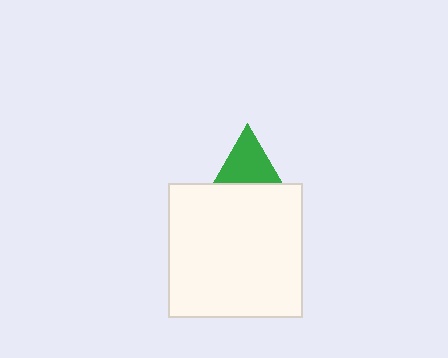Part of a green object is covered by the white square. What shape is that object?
It is a triangle.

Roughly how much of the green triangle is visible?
A small part of it is visible (roughly 43%).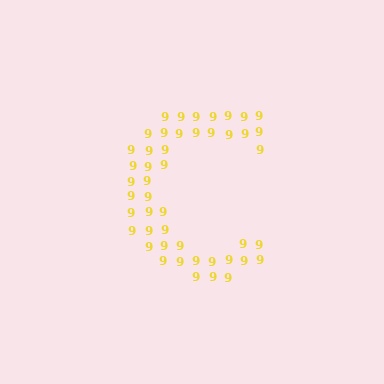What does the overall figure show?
The overall figure shows the letter C.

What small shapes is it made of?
It is made of small digit 9's.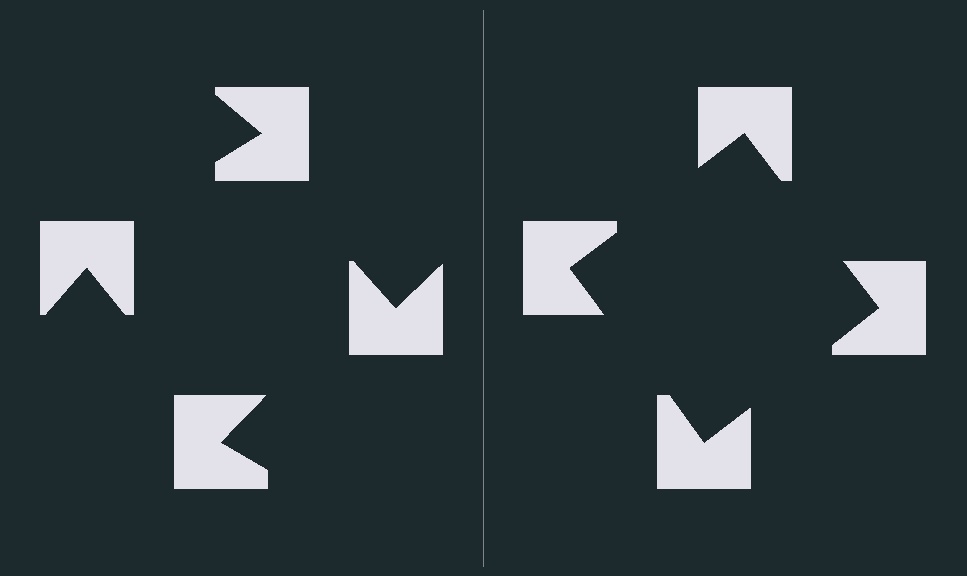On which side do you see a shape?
An illusory square appears on the right side. On the left side the wedge cuts are rotated, so no coherent shape forms.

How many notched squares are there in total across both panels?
8 — 4 on each side.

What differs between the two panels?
The notched squares are positioned identically on both sides; only the wedge orientations differ. On the right they align to a square; on the left they are misaligned.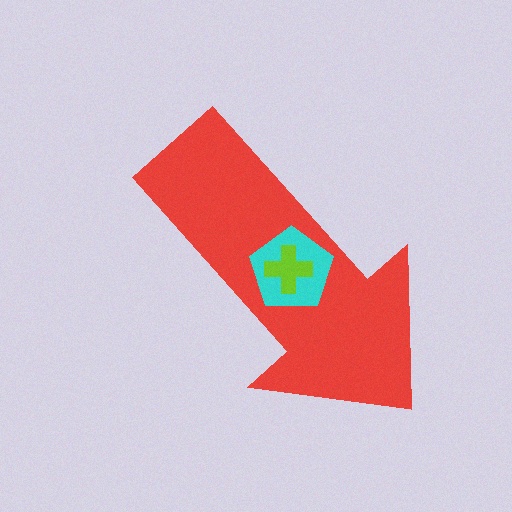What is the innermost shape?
The lime cross.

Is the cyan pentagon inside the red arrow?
Yes.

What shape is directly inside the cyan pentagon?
The lime cross.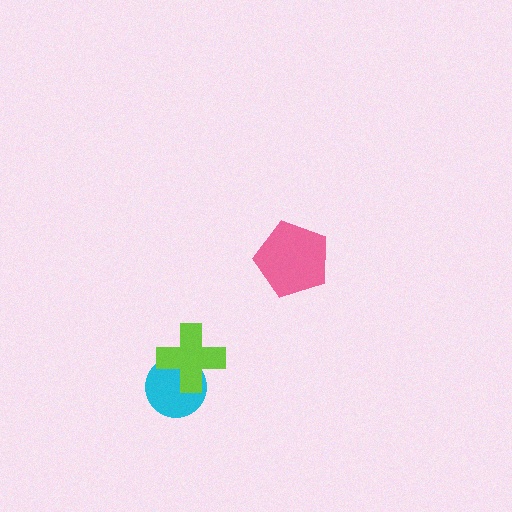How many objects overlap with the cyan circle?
1 object overlaps with the cyan circle.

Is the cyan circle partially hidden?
Yes, it is partially covered by another shape.